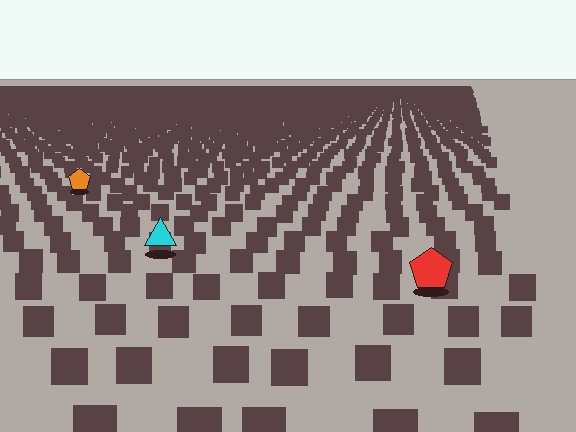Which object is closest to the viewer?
The red pentagon is closest. The texture marks near it are larger and more spread out.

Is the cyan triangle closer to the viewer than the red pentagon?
No. The red pentagon is closer — you can tell from the texture gradient: the ground texture is coarser near it.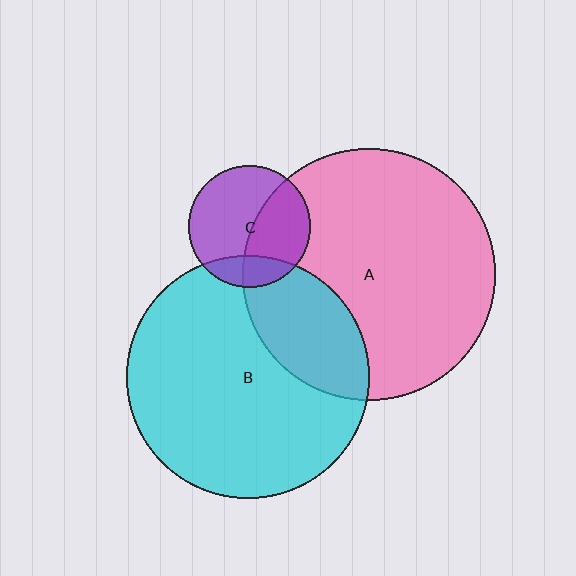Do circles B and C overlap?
Yes.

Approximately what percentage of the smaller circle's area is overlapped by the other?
Approximately 20%.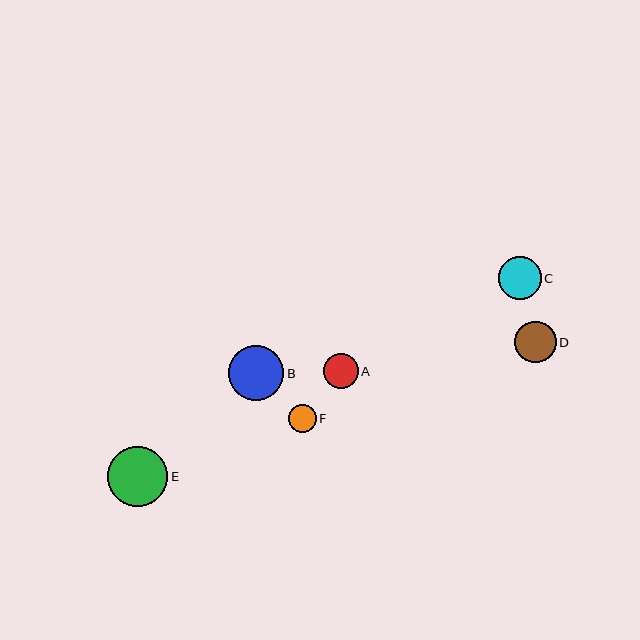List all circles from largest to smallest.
From largest to smallest: E, B, C, D, A, F.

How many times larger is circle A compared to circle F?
Circle A is approximately 1.2 times the size of circle F.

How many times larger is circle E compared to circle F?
Circle E is approximately 2.1 times the size of circle F.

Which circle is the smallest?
Circle F is the smallest with a size of approximately 28 pixels.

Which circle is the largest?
Circle E is the largest with a size of approximately 60 pixels.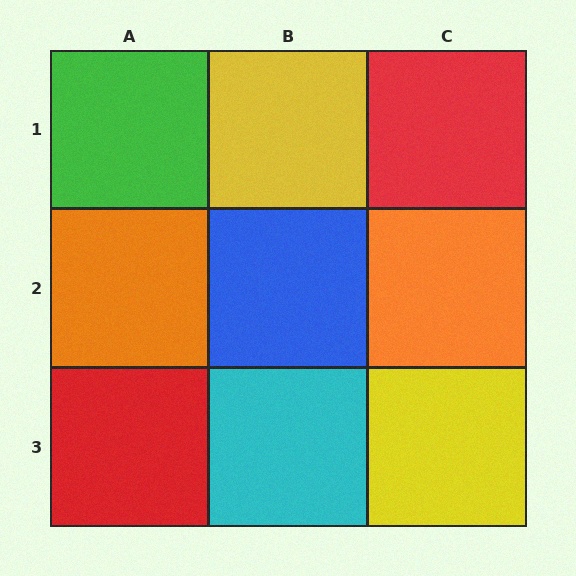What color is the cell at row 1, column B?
Yellow.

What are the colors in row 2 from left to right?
Orange, blue, orange.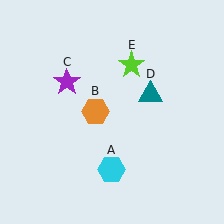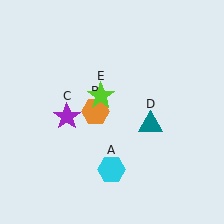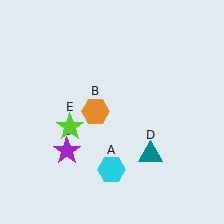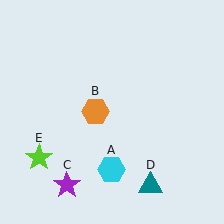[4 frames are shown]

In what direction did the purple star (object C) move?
The purple star (object C) moved down.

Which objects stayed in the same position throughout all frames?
Cyan hexagon (object A) and orange hexagon (object B) remained stationary.